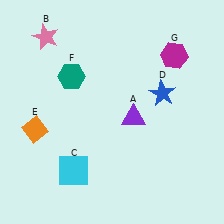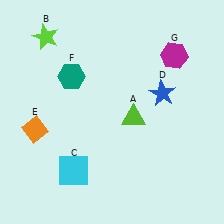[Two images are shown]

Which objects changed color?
A changed from purple to lime. B changed from pink to lime.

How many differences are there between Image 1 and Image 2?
There are 2 differences between the two images.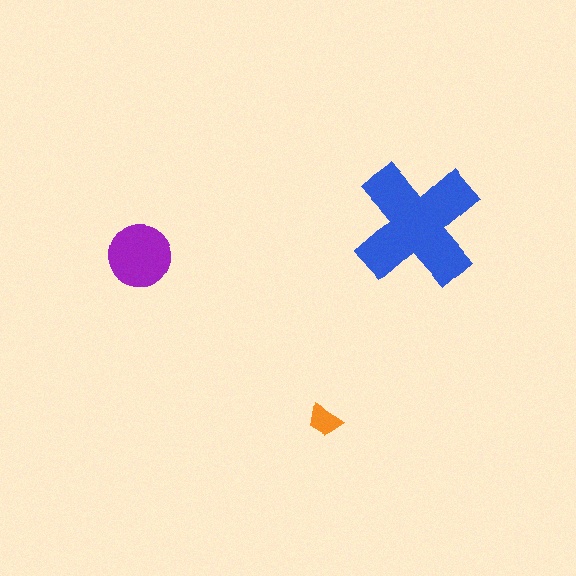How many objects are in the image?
There are 3 objects in the image.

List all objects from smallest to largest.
The orange trapezoid, the purple circle, the blue cross.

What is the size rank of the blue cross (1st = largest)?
1st.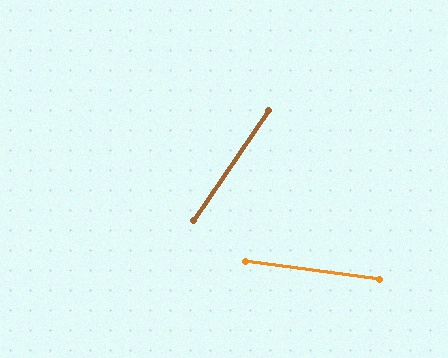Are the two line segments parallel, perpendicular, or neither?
Neither parallel nor perpendicular — they differ by about 63°.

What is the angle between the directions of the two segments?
Approximately 63 degrees.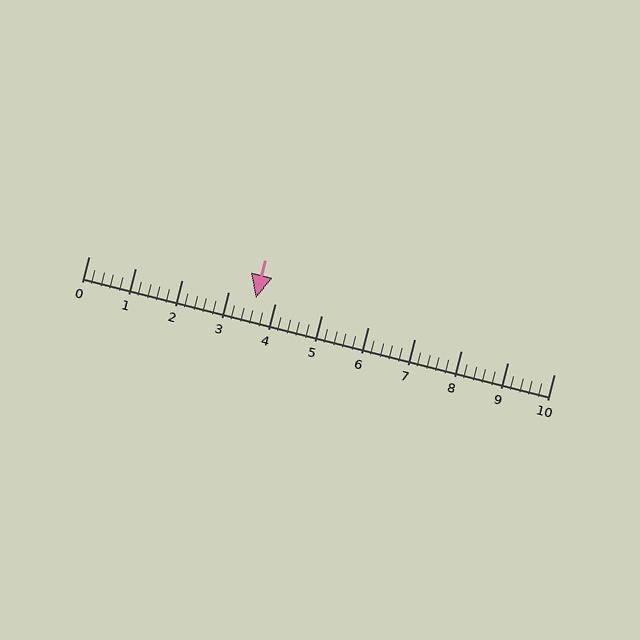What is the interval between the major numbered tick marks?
The major tick marks are spaced 1 units apart.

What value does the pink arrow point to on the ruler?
The pink arrow points to approximately 3.6.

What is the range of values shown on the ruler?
The ruler shows values from 0 to 10.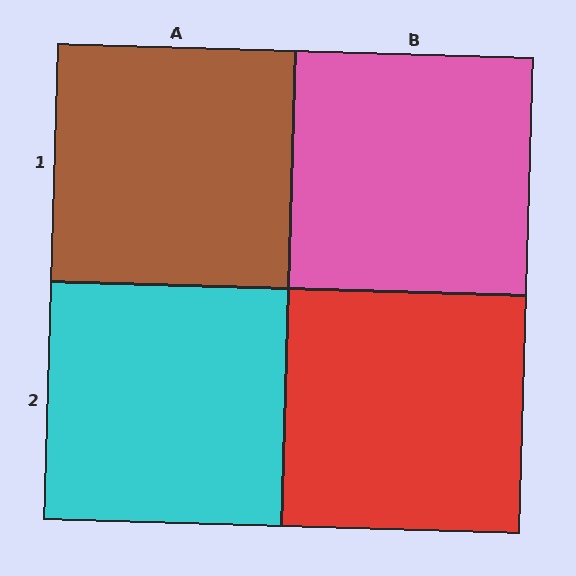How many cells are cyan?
1 cell is cyan.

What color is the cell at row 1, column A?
Brown.